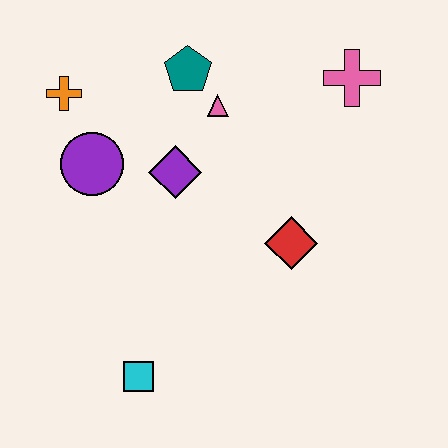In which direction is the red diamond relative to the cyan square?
The red diamond is to the right of the cyan square.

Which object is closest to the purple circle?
The orange cross is closest to the purple circle.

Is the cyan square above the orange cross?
No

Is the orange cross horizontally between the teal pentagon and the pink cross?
No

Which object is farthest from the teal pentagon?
The cyan square is farthest from the teal pentagon.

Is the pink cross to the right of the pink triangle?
Yes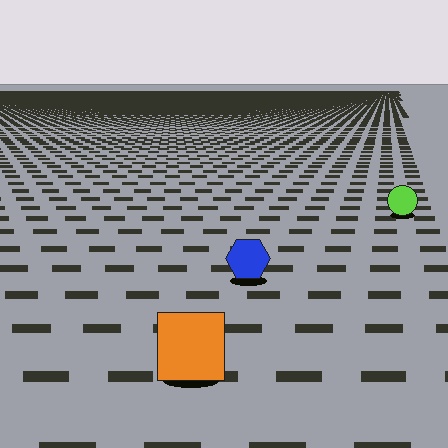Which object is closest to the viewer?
The orange square is closest. The texture marks near it are larger and more spread out.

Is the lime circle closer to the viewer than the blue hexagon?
No. The blue hexagon is closer — you can tell from the texture gradient: the ground texture is coarser near it.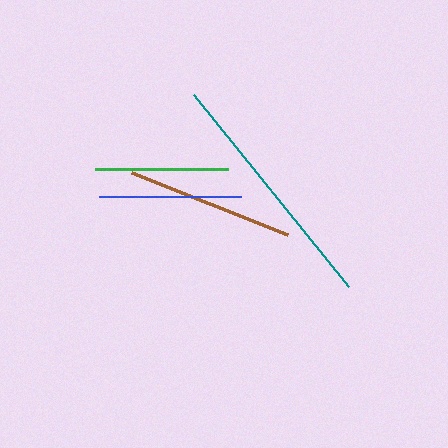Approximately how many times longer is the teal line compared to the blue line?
The teal line is approximately 1.7 times the length of the blue line.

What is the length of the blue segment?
The blue segment is approximately 142 pixels long.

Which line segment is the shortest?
The green line is the shortest at approximately 133 pixels.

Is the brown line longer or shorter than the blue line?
The brown line is longer than the blue line.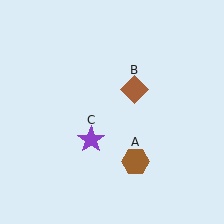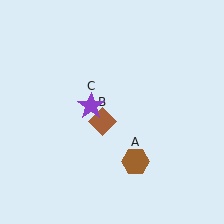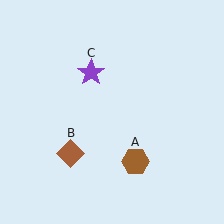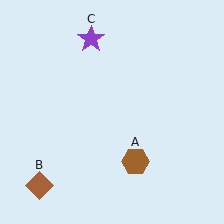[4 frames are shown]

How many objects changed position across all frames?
2 objects changed position: brown diamond (object B), purple star (object C).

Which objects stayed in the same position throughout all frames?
Brown hexagon (object A) remained stationary.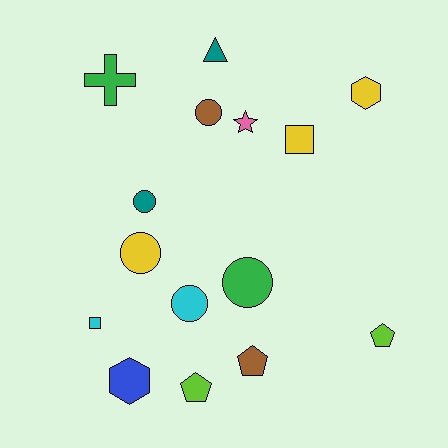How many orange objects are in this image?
There are no orange objects.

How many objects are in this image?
There are 15 objects.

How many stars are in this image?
There is 1 star.